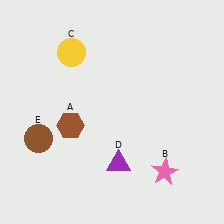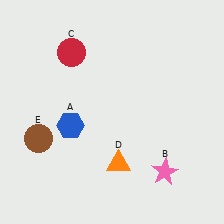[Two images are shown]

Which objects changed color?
A changed from brown to blue. C changed from yellow to red. D changed from purple to orange.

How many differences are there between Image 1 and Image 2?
There are 3 differences between the two images.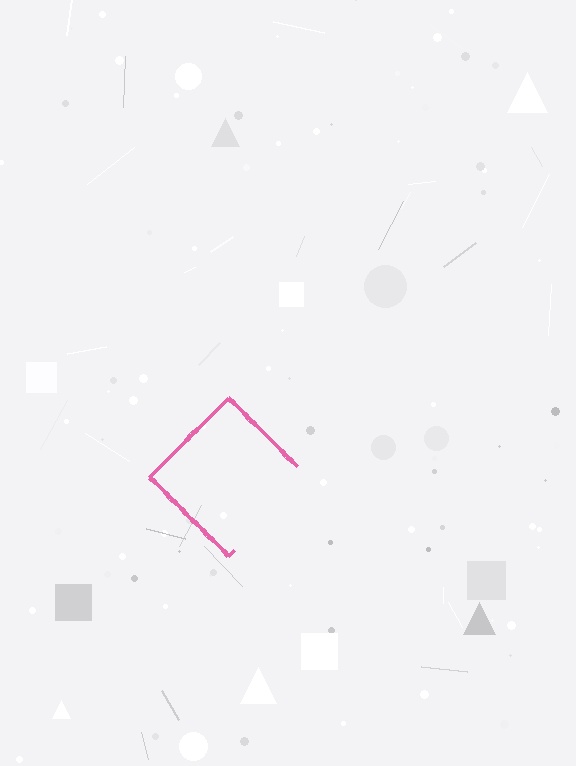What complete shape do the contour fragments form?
The contour fragments form a diamond.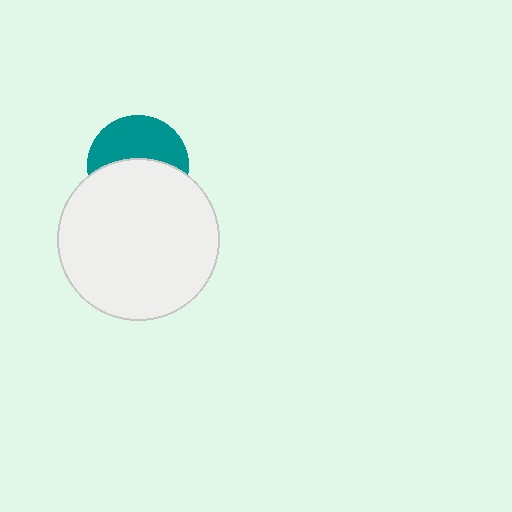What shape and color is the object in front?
The object in front is a white circle.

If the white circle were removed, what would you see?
You would see the complete teal circle.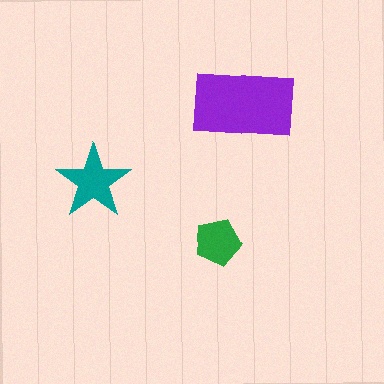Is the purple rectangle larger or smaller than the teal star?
Larger.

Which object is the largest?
The purple rectangle.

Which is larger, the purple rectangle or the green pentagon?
The purple rectangle.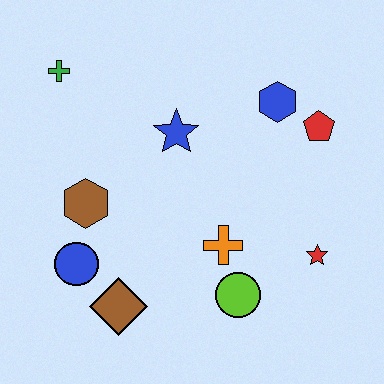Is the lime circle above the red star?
No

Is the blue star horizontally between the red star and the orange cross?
No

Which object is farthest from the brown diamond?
The red pentagon is farthest from the brown diamond.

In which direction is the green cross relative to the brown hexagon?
The green cross is above the brown hexagon.